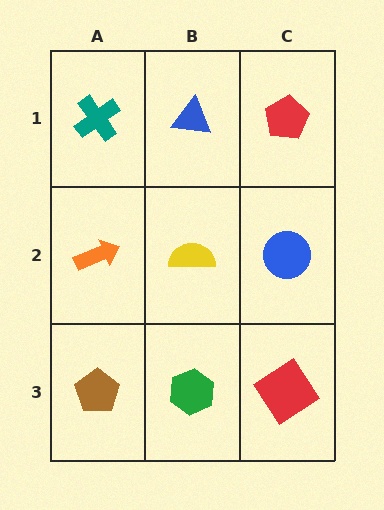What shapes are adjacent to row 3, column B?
A yellow semicircle (row 2, column B), a brown pentagon (row 3, column A), a red diamond (row 3, column C).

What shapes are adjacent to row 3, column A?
An orange arrow (row 2, column A), a green hexagon (row 3, column B).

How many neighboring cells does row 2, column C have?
3.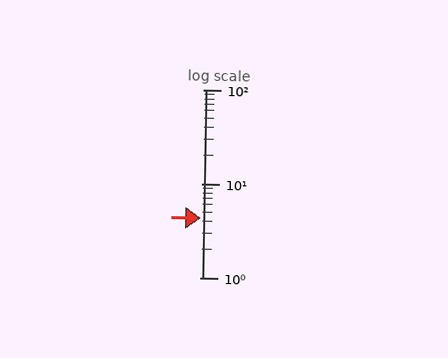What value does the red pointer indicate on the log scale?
The pointer indicates approximately 4.3.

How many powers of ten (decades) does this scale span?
The scale spans 2 decades, from 1 to 100.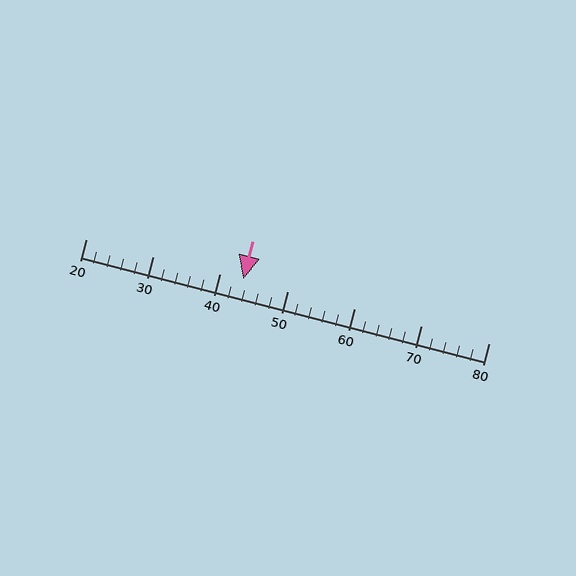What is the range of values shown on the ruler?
The ruler shows values from 20 to 80.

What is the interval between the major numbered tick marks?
The major tick marks are spaced 10 units apart.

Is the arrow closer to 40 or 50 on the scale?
The arrow is closer to 40.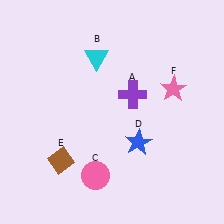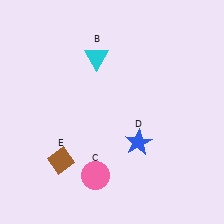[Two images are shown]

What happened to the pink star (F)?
The pink star (F) was removed in Image 2. It was in the top-right area of Image 1.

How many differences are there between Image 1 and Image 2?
There are 2 differences between the two images.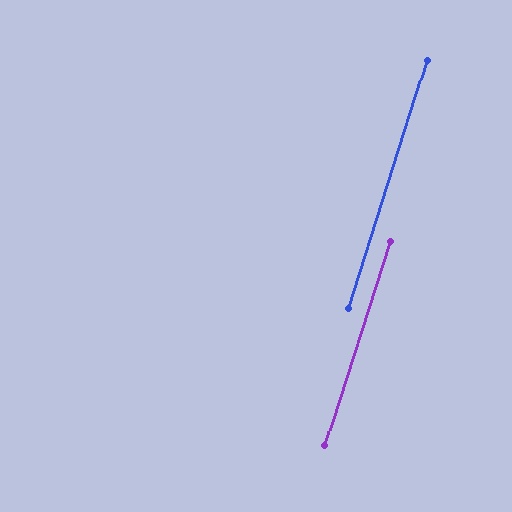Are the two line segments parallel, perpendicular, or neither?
Parallel — their directions differ by only 0.1°.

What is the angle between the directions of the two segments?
Approximately 0 degrees.